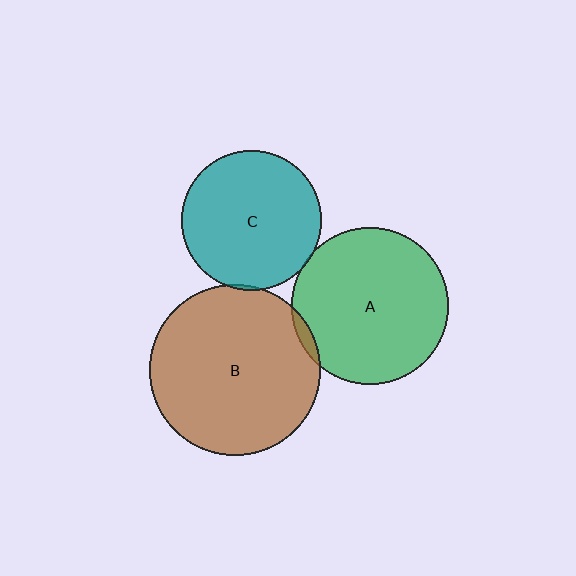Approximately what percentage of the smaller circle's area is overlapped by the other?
Approximately 5%.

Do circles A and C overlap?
Yes.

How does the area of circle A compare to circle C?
Approximately 1.3 times.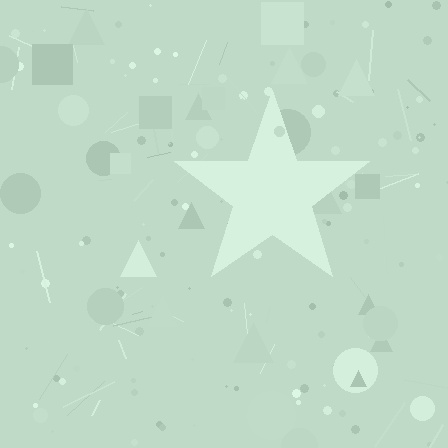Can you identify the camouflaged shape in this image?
The camouflaged shape is a star.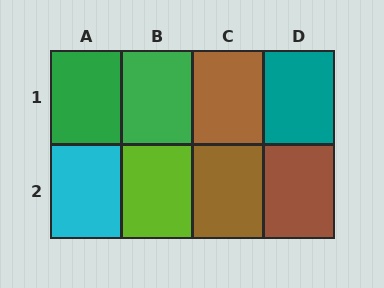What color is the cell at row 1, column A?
Green.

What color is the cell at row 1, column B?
Green.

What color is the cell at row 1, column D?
Teal.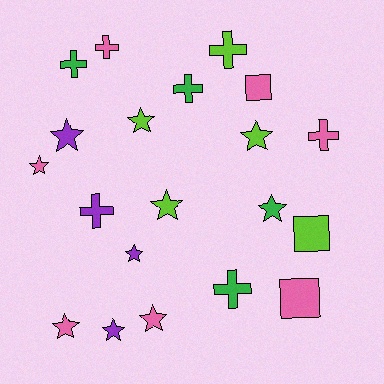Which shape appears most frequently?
Star, with 10 objects.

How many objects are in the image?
There are 20 objects.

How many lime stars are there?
There are 3 lime stars.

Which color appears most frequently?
Pink, with 7 objects.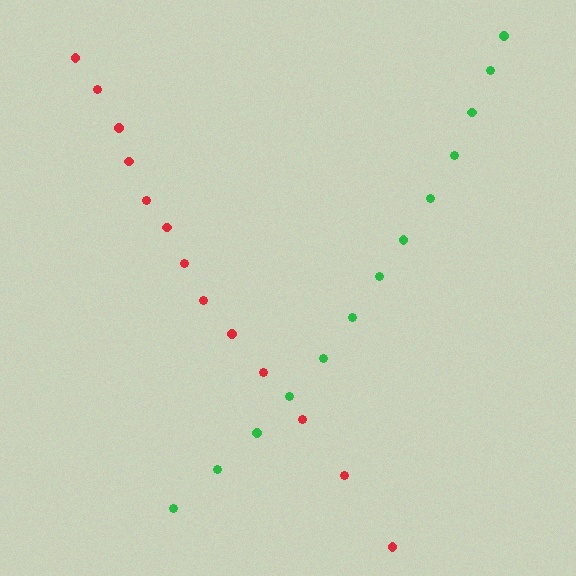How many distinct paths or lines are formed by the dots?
There are 2 distinct paths.